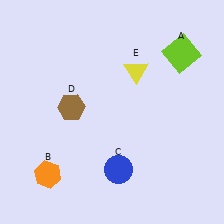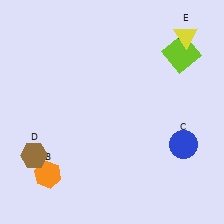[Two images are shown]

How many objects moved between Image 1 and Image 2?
3 objects moved between the two images.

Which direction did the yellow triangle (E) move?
The yellow triangle (E) moved right.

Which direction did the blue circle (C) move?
The blue circle (C) moved right.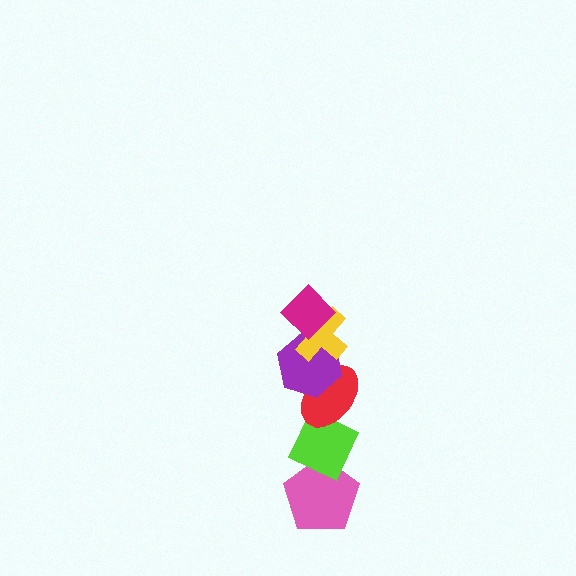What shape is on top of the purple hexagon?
The yellow cross is on top of the purple hexagon.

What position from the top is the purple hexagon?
The purple hexagon is 3rd from the top.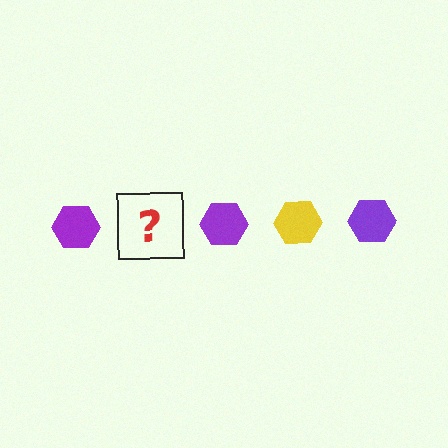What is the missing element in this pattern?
The missing element is a yellow hexagon.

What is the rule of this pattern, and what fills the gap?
The rule is that the pattern cycles through purple, yellow hexagons. The gap should be filled with a yellow hexagon.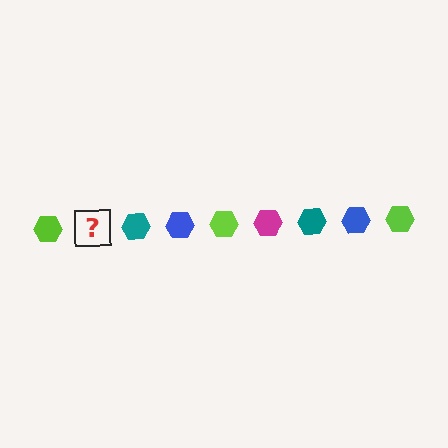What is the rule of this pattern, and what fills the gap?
The rule is that the pattern cycles through lime, magenta, teal, blue hexagons. The gap should be filled with a magenta hexagon.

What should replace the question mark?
The question mark should be replaced with a magenta hexagon.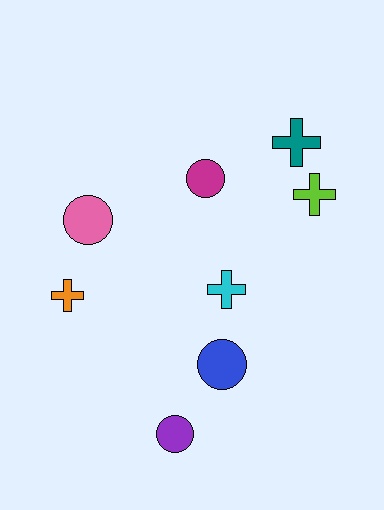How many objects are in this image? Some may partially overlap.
There are 8 objects.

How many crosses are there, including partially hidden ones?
There are 4 crosses.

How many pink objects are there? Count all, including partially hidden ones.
There is 1 pink object.